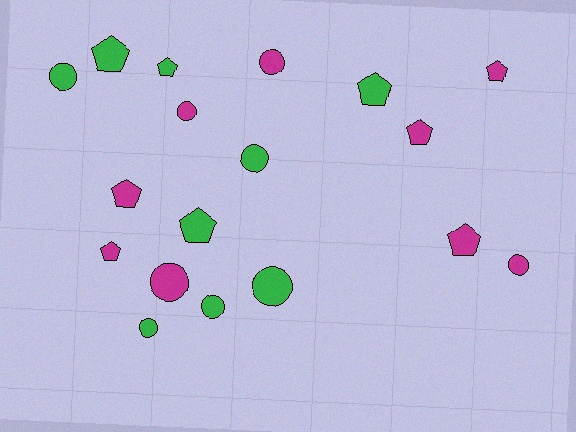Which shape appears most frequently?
Circle, with 9 objects.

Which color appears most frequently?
Magenta, with 9 objects.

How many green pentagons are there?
There are 4 green pentagons.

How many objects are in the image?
There are 18 objects.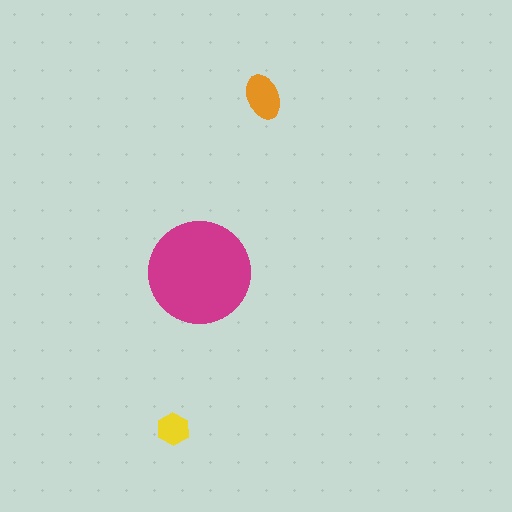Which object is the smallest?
The yellow hexagon.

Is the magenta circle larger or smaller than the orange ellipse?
Larger.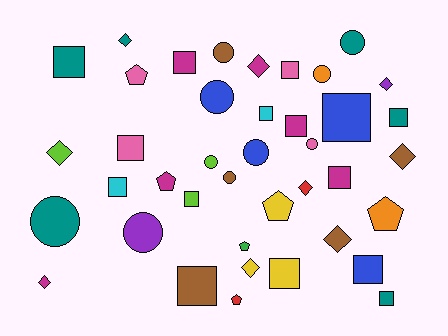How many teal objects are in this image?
There are 6 teal objects.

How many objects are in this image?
There are 40 objects.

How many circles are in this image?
There are 10 circles.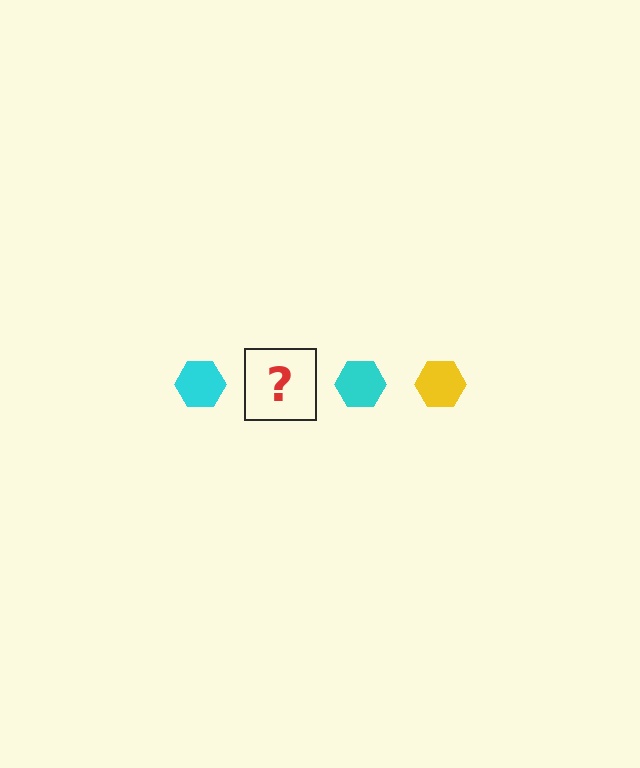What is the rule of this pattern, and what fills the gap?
The rule is that the pattern cycles through cyan, yellow hexagons. The gap should be filled with a yellow hexagon.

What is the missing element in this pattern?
The missing element is a yellow hexagon.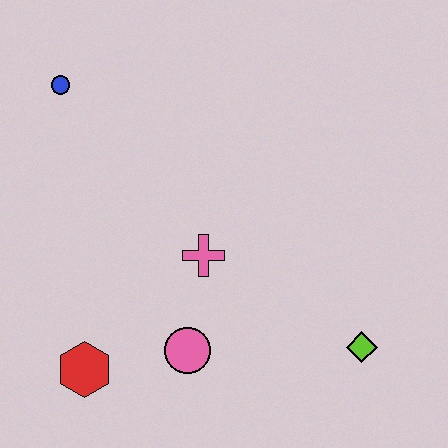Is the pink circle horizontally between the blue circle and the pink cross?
Yes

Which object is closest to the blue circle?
The pink cross is closest to the blue circle.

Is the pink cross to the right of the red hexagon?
Yes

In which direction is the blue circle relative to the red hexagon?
The blue circle is above the red hexagon.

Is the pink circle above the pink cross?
No